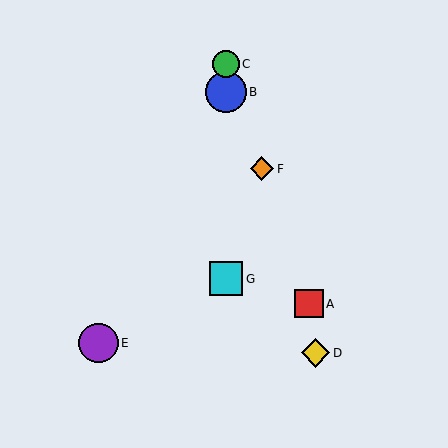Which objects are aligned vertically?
Objects B, C, G are aligned vertically.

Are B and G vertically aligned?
Yes, both are at x≈226.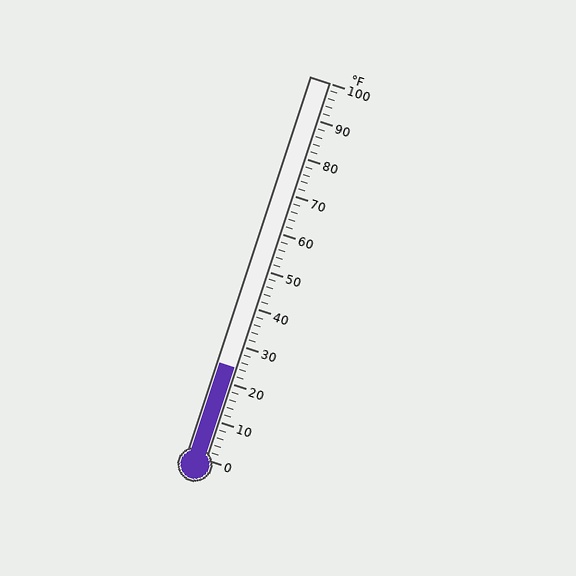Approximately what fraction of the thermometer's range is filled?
The thermometer is filled to approximately 25% of its range.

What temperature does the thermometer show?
The thermometer shows approximately 24°F.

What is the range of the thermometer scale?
The thermometer scale ranges from 0°F to 100°F.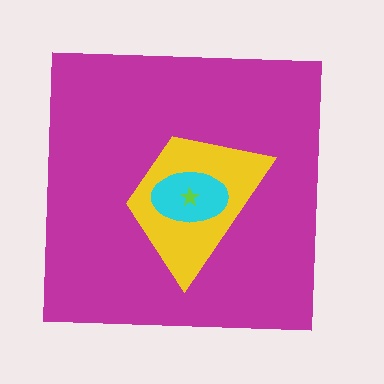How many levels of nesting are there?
4.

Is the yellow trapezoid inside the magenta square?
Yes.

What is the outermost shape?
The magenta square.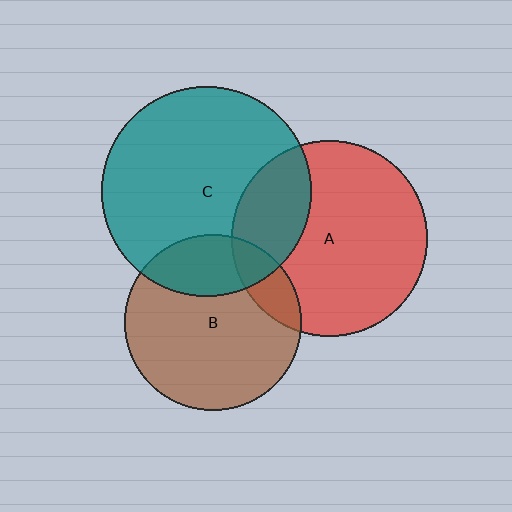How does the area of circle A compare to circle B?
Approximately 1.2 times.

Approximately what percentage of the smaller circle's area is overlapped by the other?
Approximately 25%.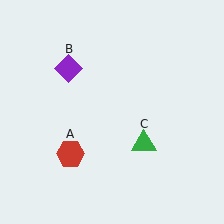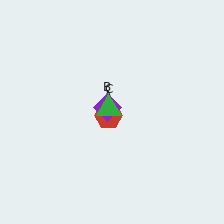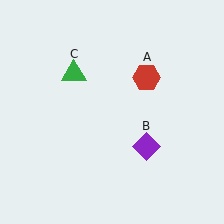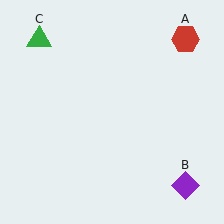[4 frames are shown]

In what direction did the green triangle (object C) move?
The green triangle (object C) moved up and to the left.